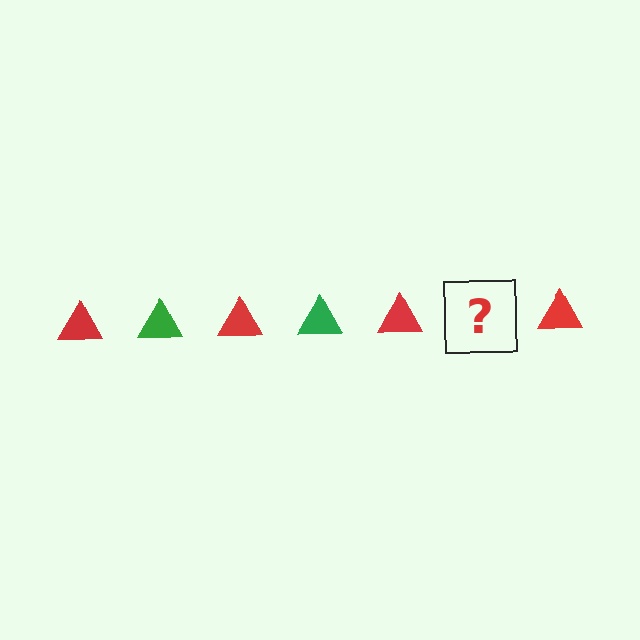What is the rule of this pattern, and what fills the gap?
The rule is that the pattern cycles through red, green triangles. The gap should be filled with a green triangle.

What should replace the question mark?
The question mark should be replaced with a green triangle.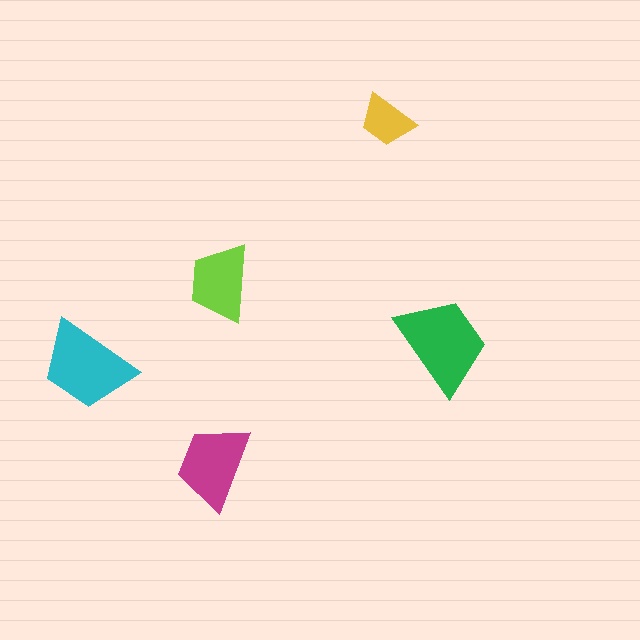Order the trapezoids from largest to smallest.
the green one, the cyan one, the magenta one, the lime one, the yellow one.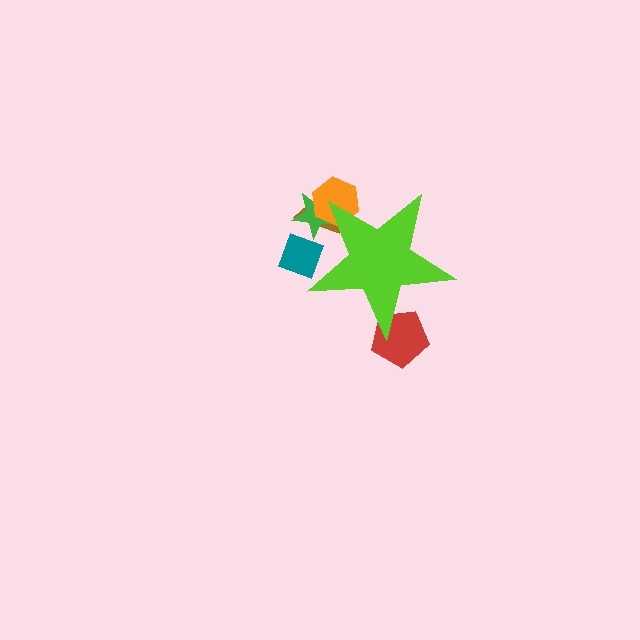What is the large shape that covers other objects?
A lime star.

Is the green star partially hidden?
Yes, the green star is partially hidden behind the lime star.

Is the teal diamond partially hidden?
Yes, the teal diamond is partially hidden behind the lime star.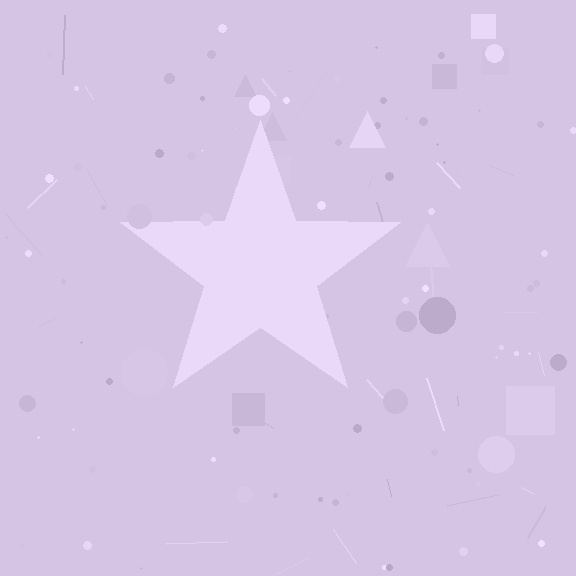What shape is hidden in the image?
A star is hidden in the image.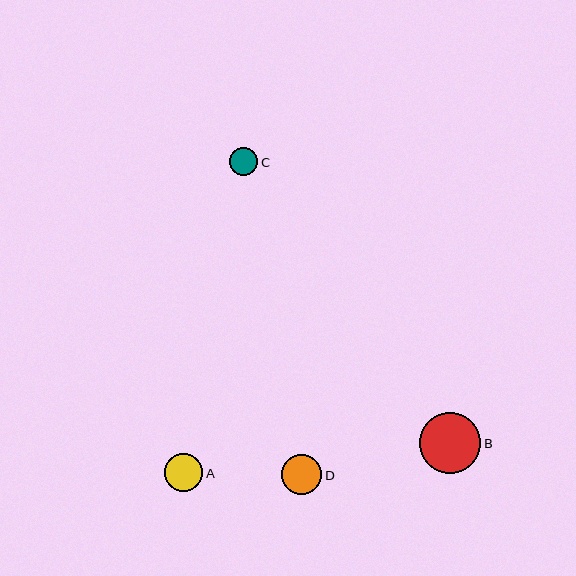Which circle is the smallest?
Circle C is the smallest with a size of approximately 28 pixels.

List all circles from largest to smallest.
From largest to smallest: B, D, A, C.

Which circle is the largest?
Circle B is the largest with a size of approximately 61 pixels.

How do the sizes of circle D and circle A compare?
Circle D and circle A are approximately the same size.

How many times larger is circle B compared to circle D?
Circle B is approximately 1.5 times the size of circle D.